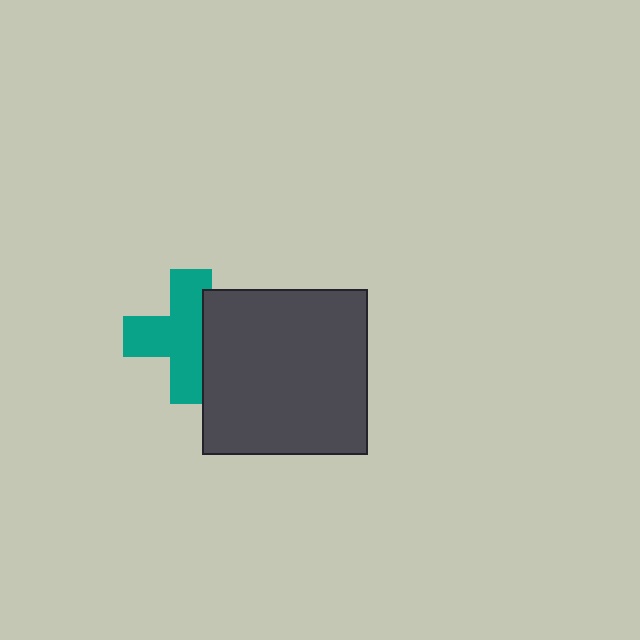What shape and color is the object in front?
The object in front is a dark gray square.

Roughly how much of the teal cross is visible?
Most of it is visible (roughly 67%).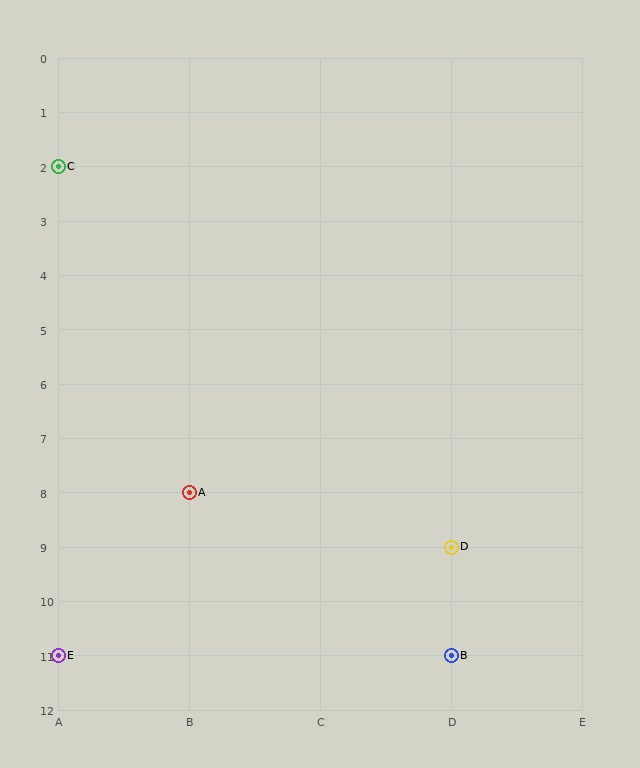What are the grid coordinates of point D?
Point D is at grid coordinates (D, 9).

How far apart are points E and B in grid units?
Points E and B are 3 columns apart.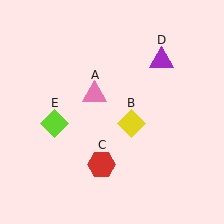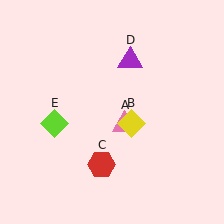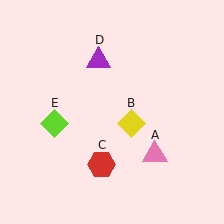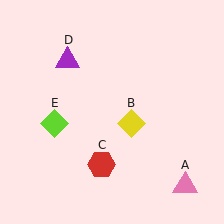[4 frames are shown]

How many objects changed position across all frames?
2 objects changed position: pink triangle (object A), purple triangle (object D).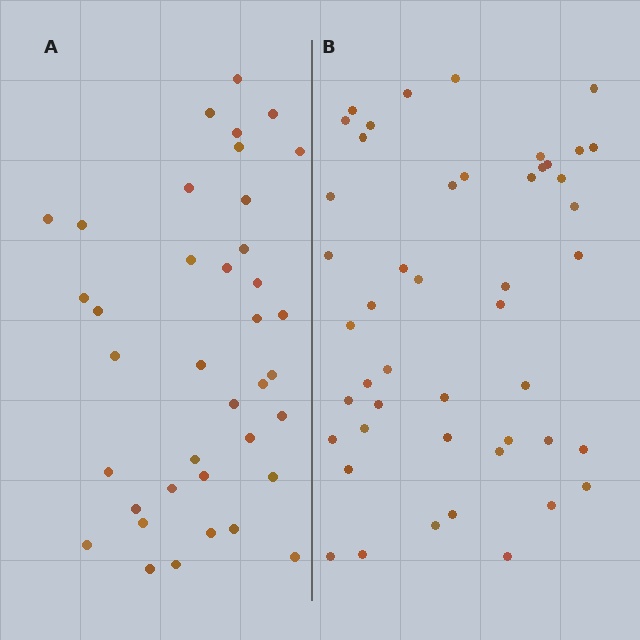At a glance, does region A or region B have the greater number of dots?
Region B (the right region) has more dots.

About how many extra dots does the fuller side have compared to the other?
Region B has roughly 8 or so more dots than region A.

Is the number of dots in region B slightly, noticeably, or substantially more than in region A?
Region B has only slightly more — the two regions are fairly close. The ratio is roughly 1.2 to 1.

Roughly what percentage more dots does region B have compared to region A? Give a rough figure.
About 25% more.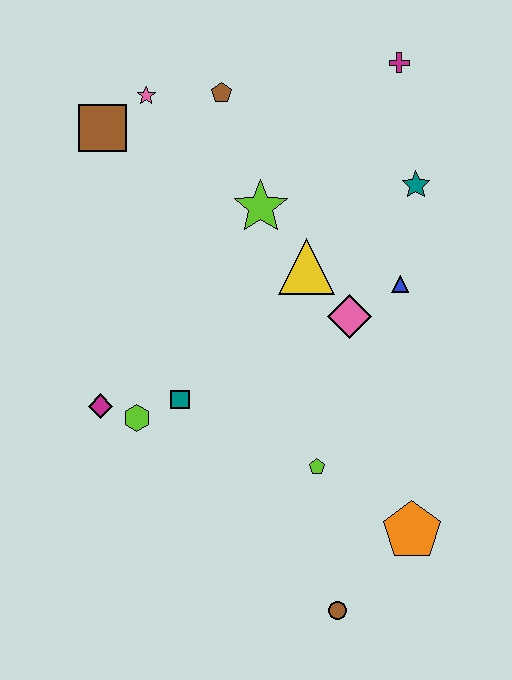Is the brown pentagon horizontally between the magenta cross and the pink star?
Yes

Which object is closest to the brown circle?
The orange pentagon is closest to the brown circle.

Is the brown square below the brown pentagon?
Yes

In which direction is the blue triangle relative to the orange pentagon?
The blue triangle is above the orange pentagon.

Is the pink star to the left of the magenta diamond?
No